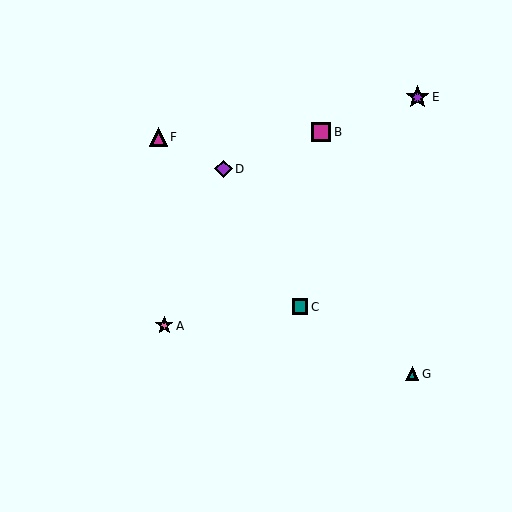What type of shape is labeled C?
Shape C is a teal square.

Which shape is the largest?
The purple star (labeled E) is the largest.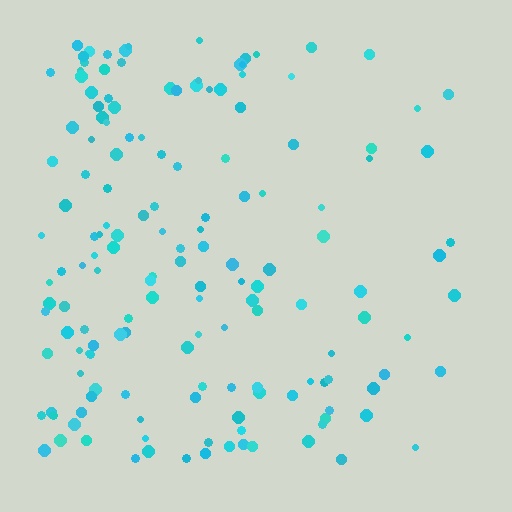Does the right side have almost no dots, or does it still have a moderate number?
Still a moderate number, just noticeably fewer than the left.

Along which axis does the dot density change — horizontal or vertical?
Horizontal.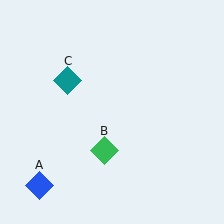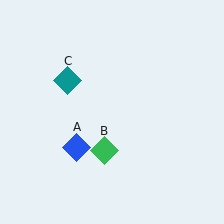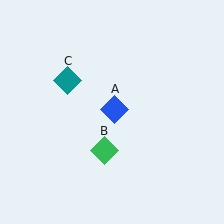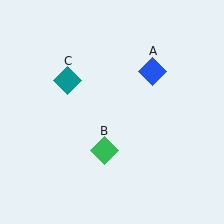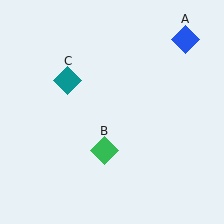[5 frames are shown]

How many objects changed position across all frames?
1 object changed position: blue diamond (object A).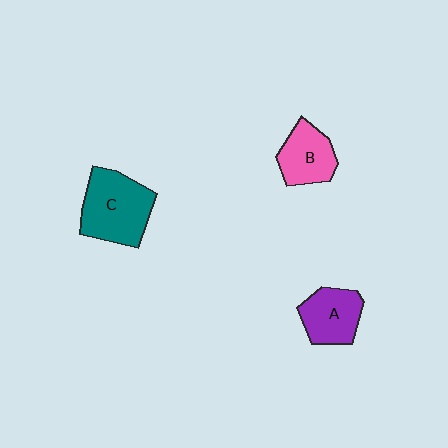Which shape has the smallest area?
Shape B (pink).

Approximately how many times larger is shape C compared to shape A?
Approximately 1.5 times.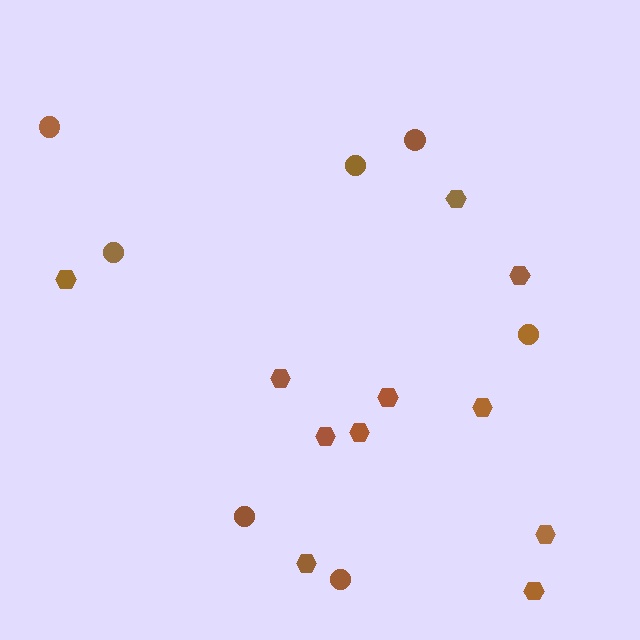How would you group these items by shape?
There are 2 groups: one group of hexagons (11) and one group of circles (7).